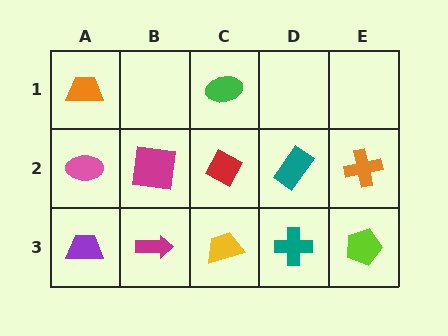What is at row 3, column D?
A teal cross.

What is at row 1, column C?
A green ellipse.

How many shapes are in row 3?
5 shapes.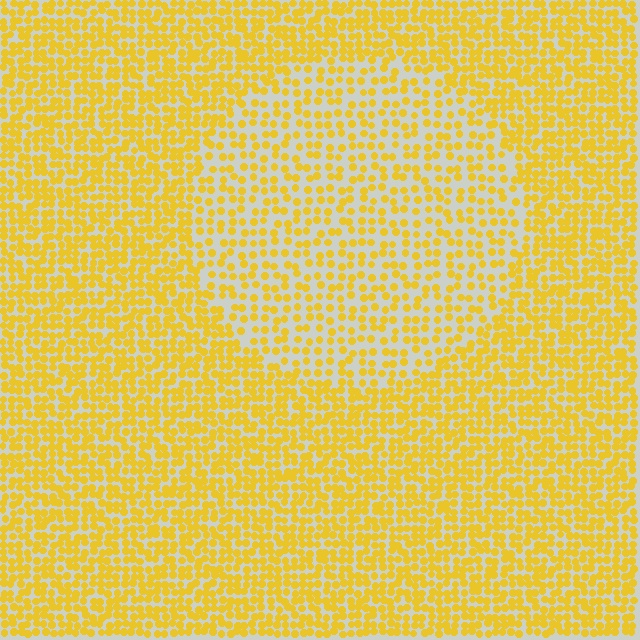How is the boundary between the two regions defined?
The boundary is defined by a change in element density (approximately 1.8x ratio). All elements are the same color, size, and shape.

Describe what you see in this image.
The image contains small yellow elements arranged at two different densities. A circle-shaped region is visible where the elements are less densely packed than the surrounding area.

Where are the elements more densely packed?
The elements are more densely packed outside the circle boundary.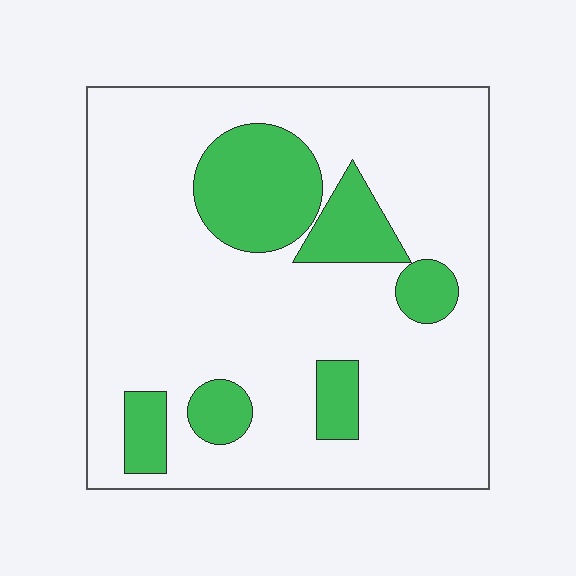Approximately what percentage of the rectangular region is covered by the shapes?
Approximately 20%.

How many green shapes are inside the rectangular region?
6.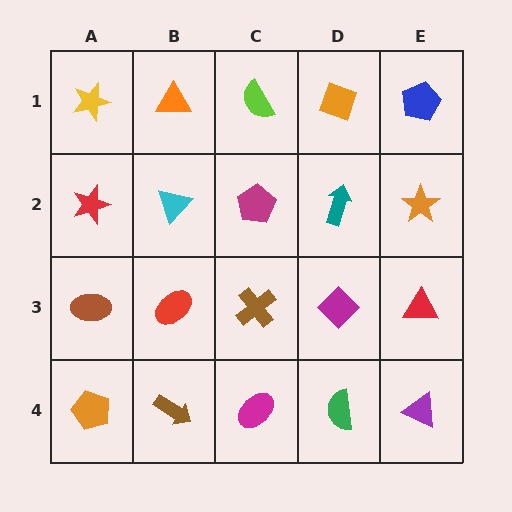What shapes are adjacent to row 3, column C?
A magenta pentagon (row 2, column C), a magenta ellipse (row 4, column C), a red ellipse (row 3, column B), a magenta diamond (row 3, column D).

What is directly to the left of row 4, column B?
An orange pentagon.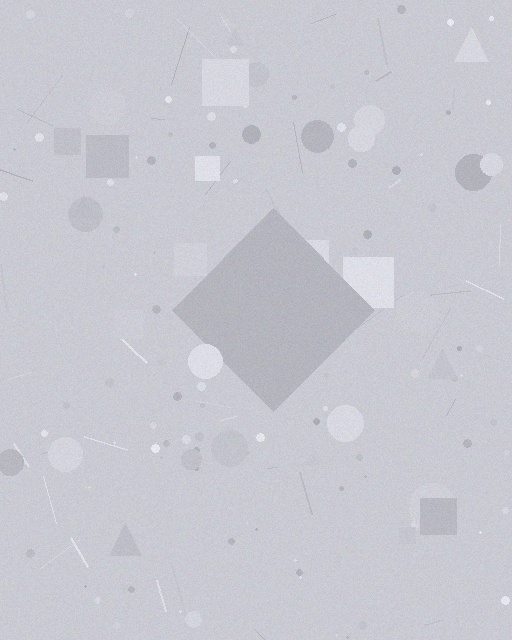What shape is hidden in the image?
A diamond is hidden in the image.